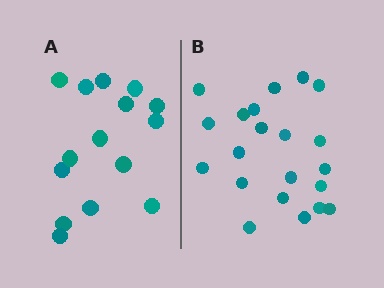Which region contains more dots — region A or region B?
Region B (the right region) has more dots.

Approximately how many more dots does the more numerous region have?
Region B has about 6 more dots than region A.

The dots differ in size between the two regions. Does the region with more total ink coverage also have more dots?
No. Region A has more total ink coverage because its dots are larger, but region B actually contains more individual dots. Total area can be misleading — the number of items is what matters here.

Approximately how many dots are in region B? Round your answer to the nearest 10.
About 20 dots. (The exact count is 21, which rounds to 20.)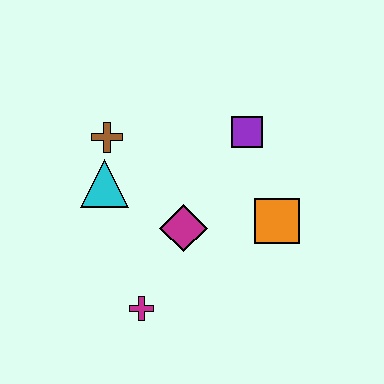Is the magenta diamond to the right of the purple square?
No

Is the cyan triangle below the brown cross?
Yes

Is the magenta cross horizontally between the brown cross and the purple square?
Yes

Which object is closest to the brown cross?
The cyan triangle is closest to the brown cross.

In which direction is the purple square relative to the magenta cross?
The purple square is above the magenta cross.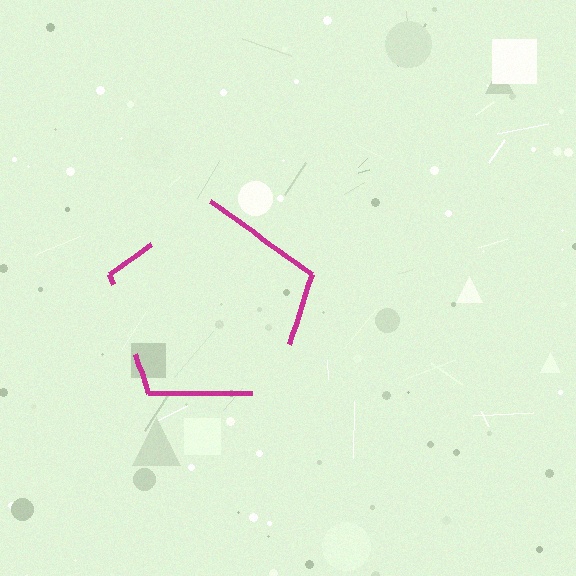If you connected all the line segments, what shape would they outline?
They would outline a pentagon.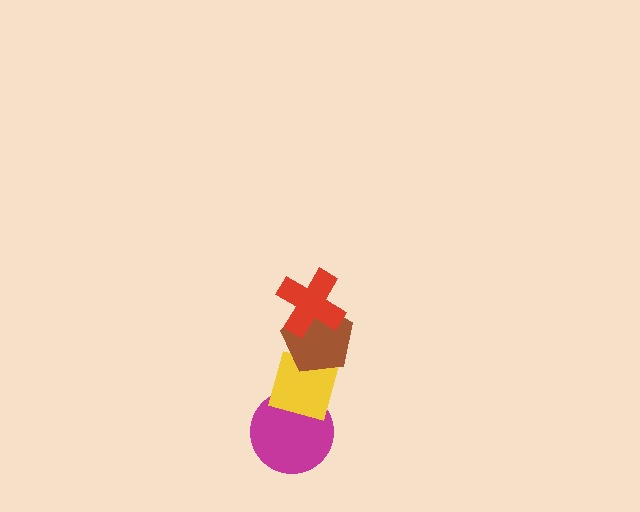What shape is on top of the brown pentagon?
The red cross is on top of the brown pentagon.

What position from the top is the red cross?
The red cross is 1st from the top.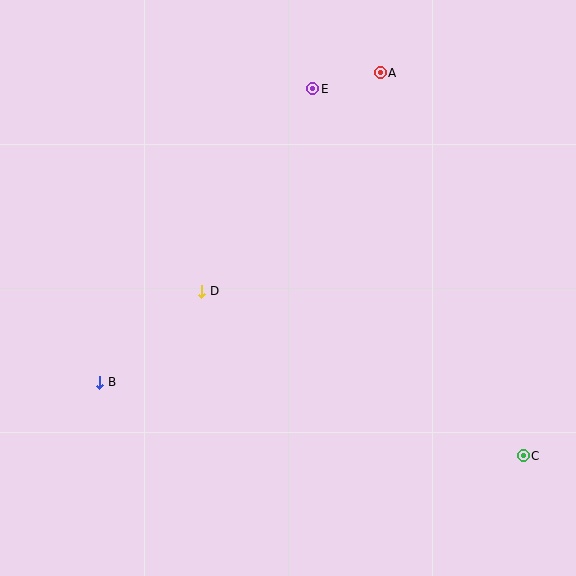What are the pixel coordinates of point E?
Point E is at (313, 89).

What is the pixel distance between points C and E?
The distance between C and E is 423 pixels.